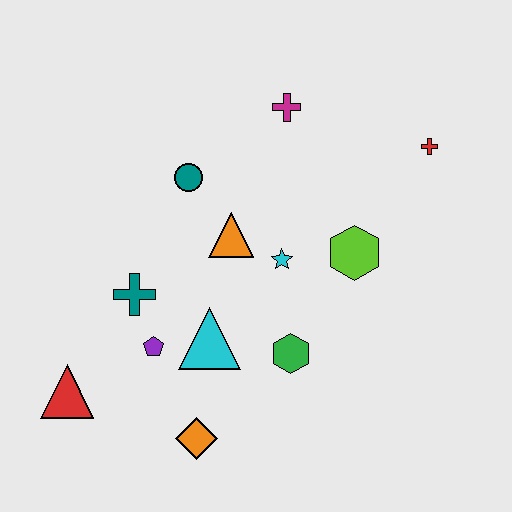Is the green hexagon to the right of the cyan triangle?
Yes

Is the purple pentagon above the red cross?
No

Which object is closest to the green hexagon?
The cyan triangle is closest to the green hexagon.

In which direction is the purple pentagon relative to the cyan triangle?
The purple pentagon is to the left of the cyan triangle.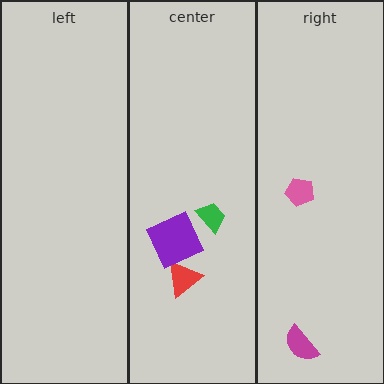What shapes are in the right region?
The magenta semicircle, the pink pentagon.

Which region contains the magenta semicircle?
The right region.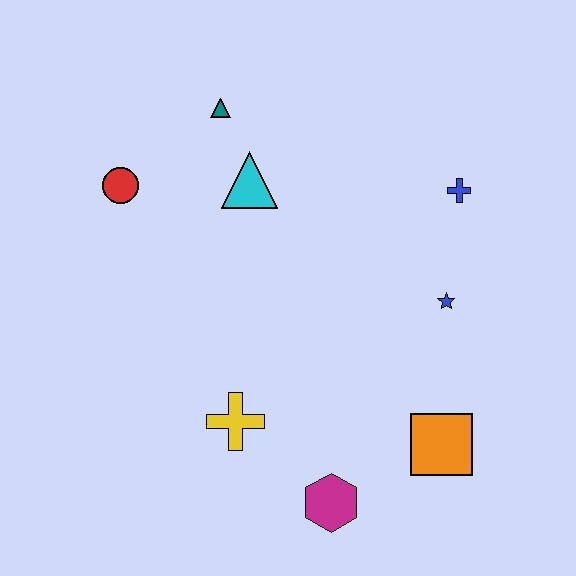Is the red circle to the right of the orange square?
No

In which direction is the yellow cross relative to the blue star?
The yellow cross is to the left of the blue star.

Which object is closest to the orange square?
The magenta hexagon is closest to the orange square.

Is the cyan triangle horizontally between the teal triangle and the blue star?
Yes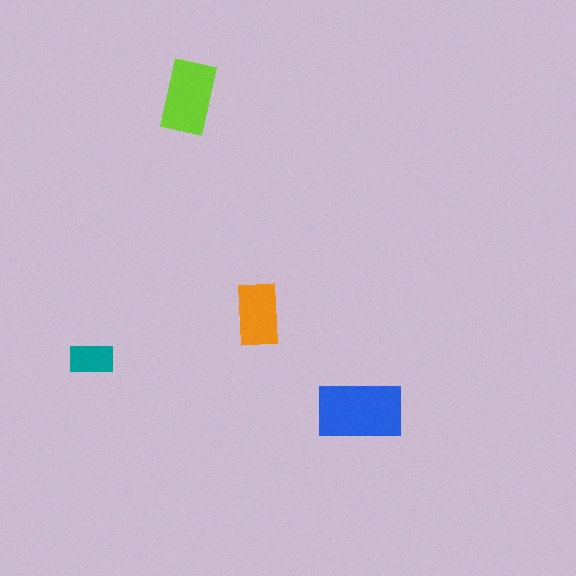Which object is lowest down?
The blue rectangle is bottommost.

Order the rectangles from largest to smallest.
the blue one, the lime one, the orange one, the teal one.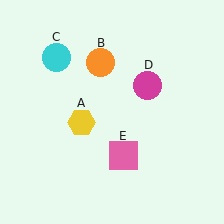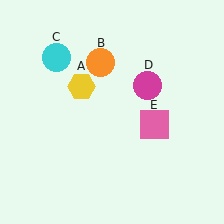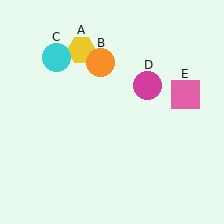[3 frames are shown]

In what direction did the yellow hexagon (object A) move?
The yellow hexagon (object A) moved up.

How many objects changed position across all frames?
2 objects changed position: yellow hexagon (object A), pink square (object E).